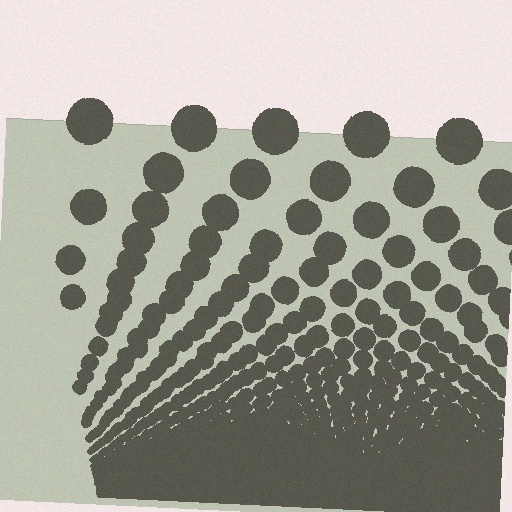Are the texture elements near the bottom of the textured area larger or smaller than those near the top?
Smaller. The gradient is inverted — elements near the bottom are smaller and denser.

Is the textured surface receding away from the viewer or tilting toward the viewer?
The surface appears to tilt toward the viewer. Texture elements get larger and sparser toward the top.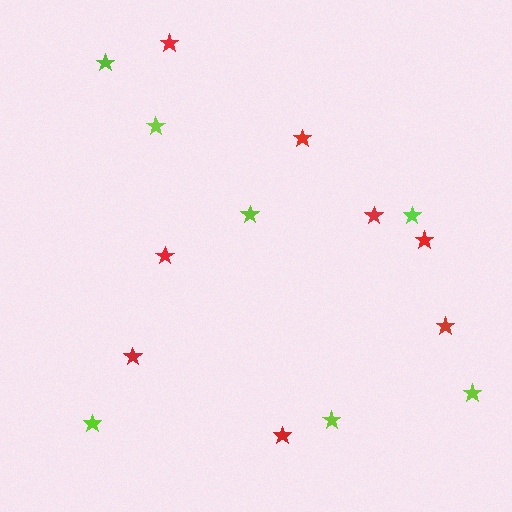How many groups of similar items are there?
There are 2 groups: one group of lime stars (7) and one group of red stars (8).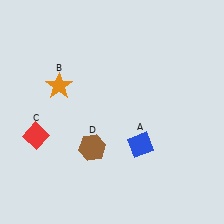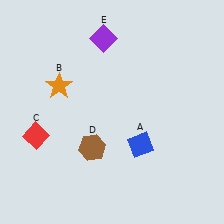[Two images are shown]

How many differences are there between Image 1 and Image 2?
There is 1 difference between the two images.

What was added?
A purple diamond (E) was added in Image 2.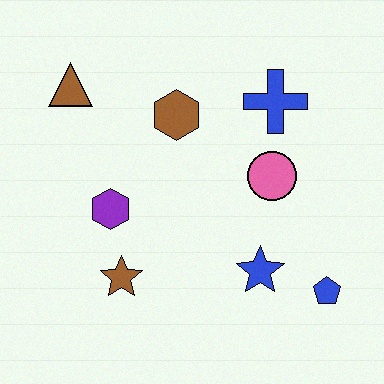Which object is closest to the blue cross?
The pink circle is closest to the blue cross.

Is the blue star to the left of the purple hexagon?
No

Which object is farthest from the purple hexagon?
The blue pentagon is farthest from the purple hexagon.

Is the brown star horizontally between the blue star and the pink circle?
No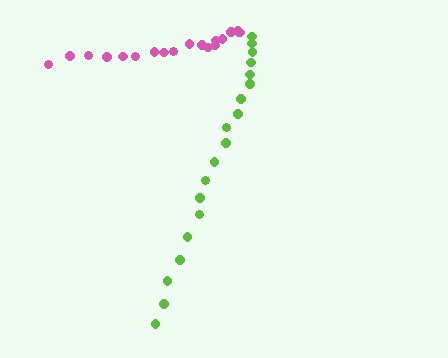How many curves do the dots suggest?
There are 2 distinct paths.